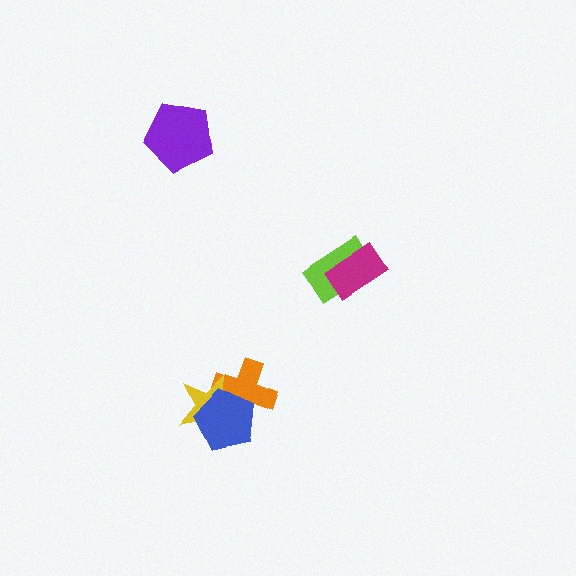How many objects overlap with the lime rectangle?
1 object overlaps with the lime rectangle.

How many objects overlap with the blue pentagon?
2 objects overlap with the blue pentagon.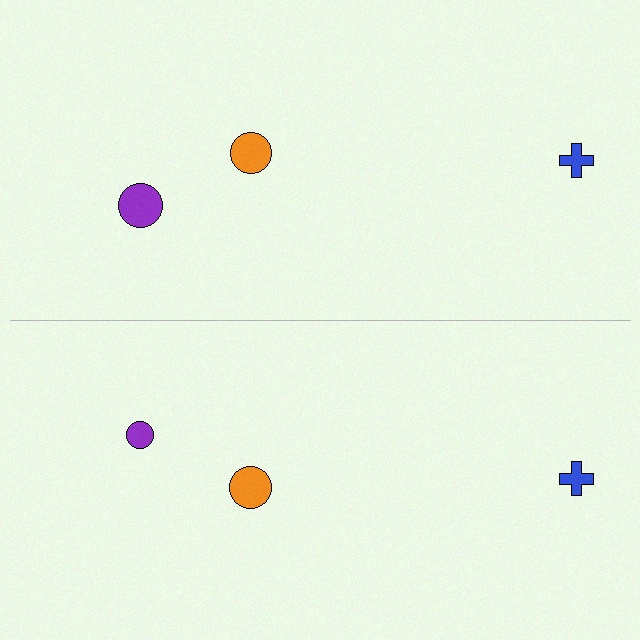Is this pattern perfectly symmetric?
No, the pattern is not perfectly symmetric. The purple circle on the bottom side has a different size than its mirror counterpart.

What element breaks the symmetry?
The purple circle on the bottom side has a different size than its mirror counterpart.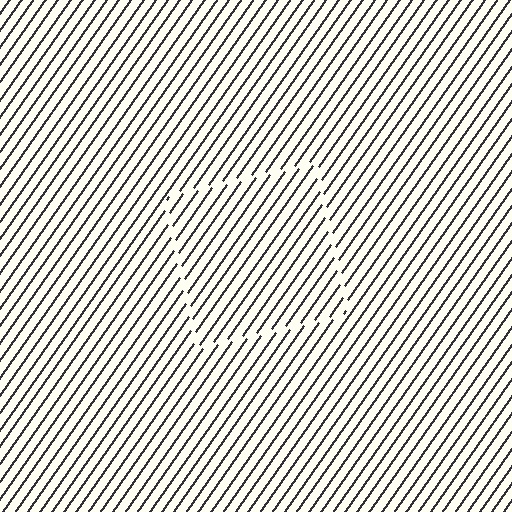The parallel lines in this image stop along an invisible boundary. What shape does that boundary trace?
An illusory square. The interior of the shape contains the same grating, shifted by half a period — the contour is defined by the phase discontinuity where line-ends from the inner and outer gratings abut.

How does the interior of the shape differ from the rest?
The interior of the shape contains the same grating, shifted by half a period — the contour is defined by the phase discontinuity where line-ends from the inner and outer gratings abut.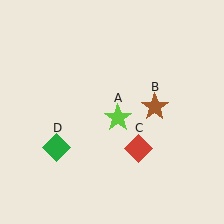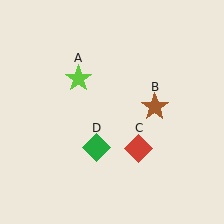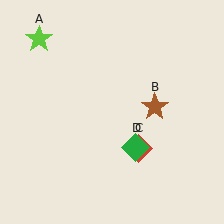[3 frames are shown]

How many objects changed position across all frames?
2 objects changed position: lime star (object A), green diamond (object D).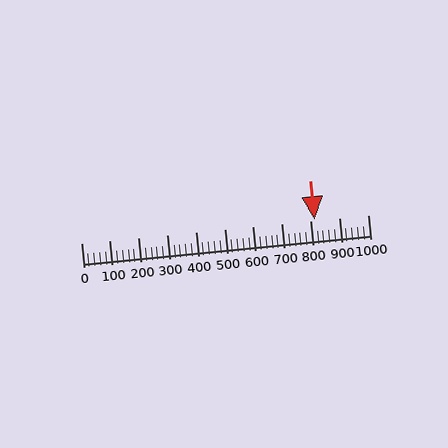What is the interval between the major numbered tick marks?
The major tick marks are spaced 100 units apart.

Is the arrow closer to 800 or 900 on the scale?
The arrow is closer to 800.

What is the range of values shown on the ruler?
The ruler shows values from 0 to 1000.